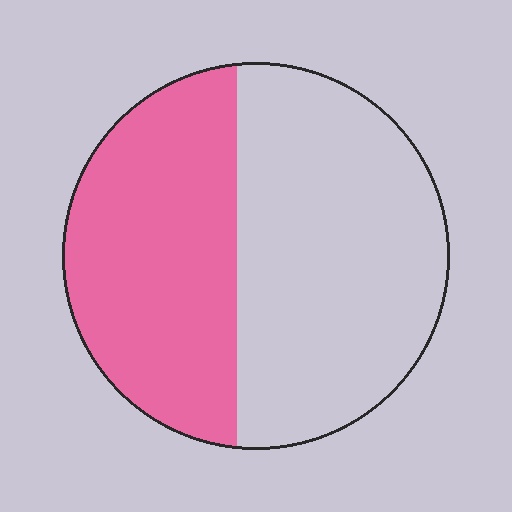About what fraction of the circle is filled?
About two fifths (2/5).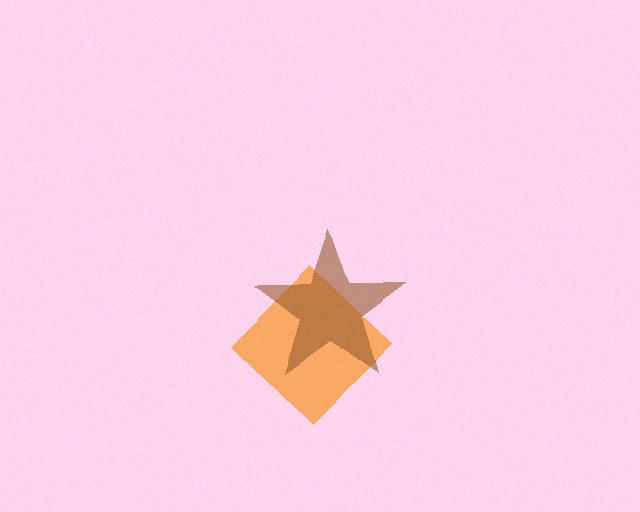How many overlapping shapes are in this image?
There are 2 overlapping shapes in the image.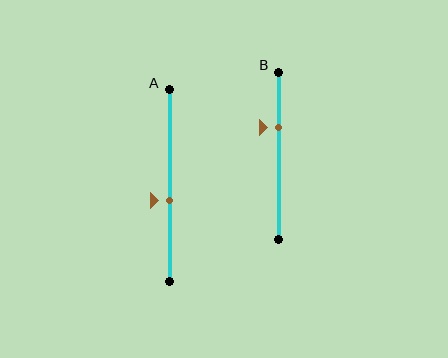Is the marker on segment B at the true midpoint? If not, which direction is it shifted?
No, the marker on segment B is shifted upward by about 17% of the segment length.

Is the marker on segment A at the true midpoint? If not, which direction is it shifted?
No, the marker on segment A is shifted downward by about 8% of the segment length.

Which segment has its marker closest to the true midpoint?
Segment A has its marker closest to the true midpoint.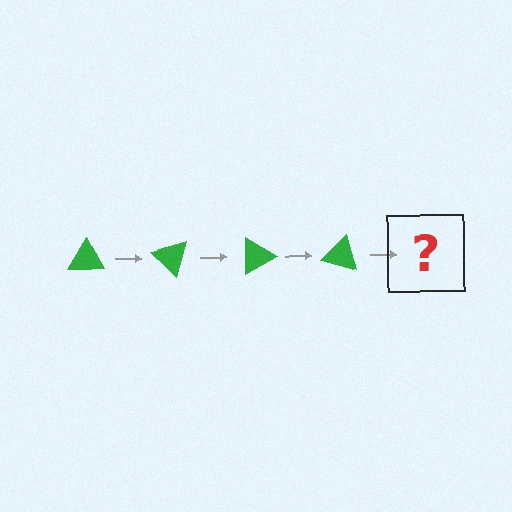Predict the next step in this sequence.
The next step is a green triangle rotated 180 degrees.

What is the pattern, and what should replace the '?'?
The pattern is that the triangle rotates 45 degrees each step. The '?' should be a green triangle rotated 180 degrees.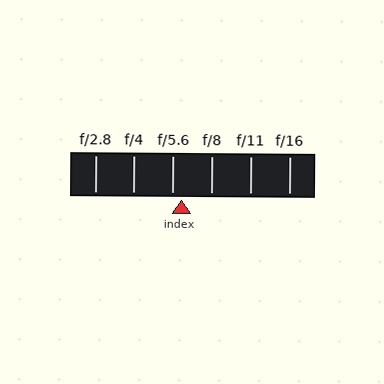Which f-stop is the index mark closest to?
The index mark is closest to f/5.6.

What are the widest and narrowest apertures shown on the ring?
The widest aperture shown is f/2.8 and the narrowest is f/16.